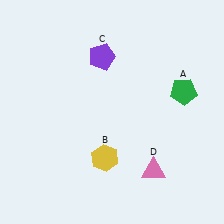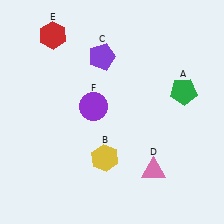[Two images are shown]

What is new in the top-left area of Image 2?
A red hexagon (E) was added in the top-left area of Image 2.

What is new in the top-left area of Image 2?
A purple circle (F) was added in the top-left area of Image 2.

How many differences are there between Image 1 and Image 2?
There are 2 differences between the two images.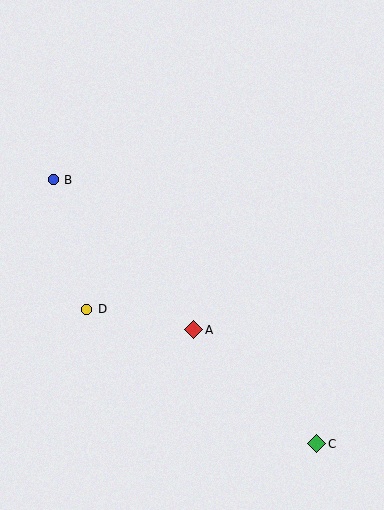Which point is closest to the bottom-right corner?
Point C is closest to the bottom-right corner.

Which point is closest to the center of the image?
Point A at (194, 330) is closest to the center.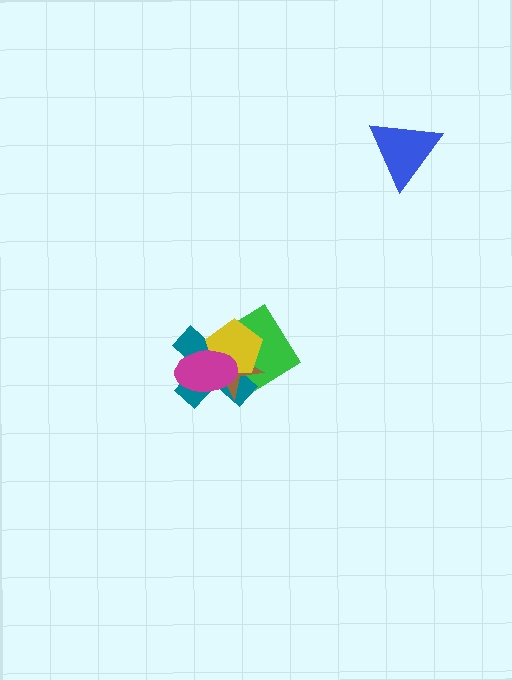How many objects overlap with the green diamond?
4 objects overlap with the green diamond.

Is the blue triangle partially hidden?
No, no other shape covers it.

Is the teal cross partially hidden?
Yes, it is partially covered by another shape.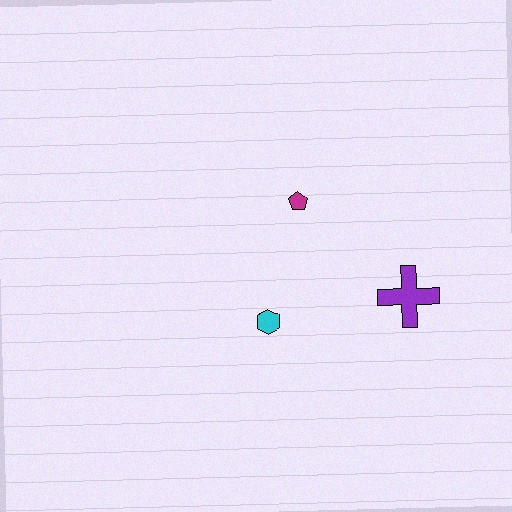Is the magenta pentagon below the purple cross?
No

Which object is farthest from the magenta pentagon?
The purple cross is farthest from the magenta pentagon.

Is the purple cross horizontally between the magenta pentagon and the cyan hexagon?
No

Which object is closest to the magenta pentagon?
The cyan hexagon is closest to the magenta pentagon.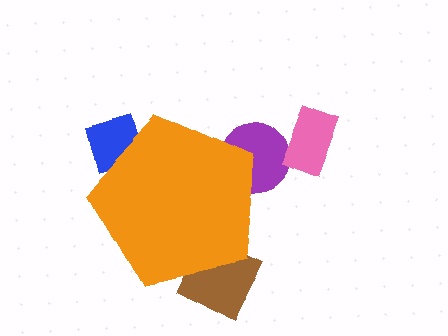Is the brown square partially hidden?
Yes, the brown square is partially hidden behind the orange pentagon.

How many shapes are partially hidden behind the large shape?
3 shapes are partially hidden.